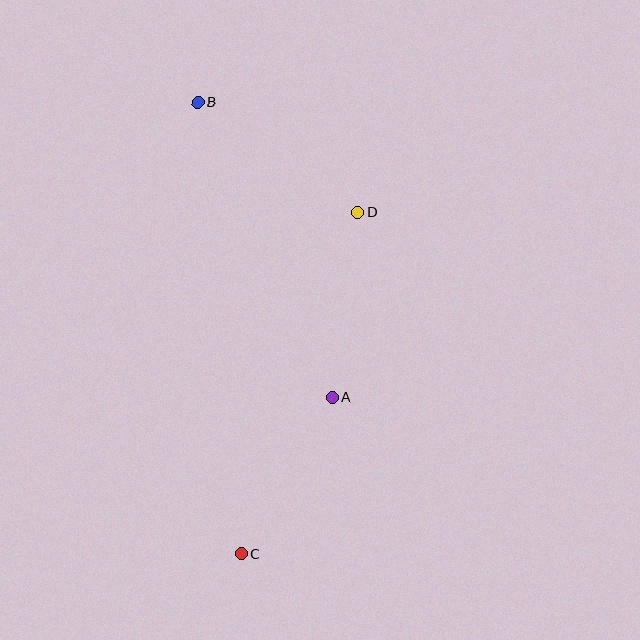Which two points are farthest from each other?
Points B and C are farthest from each other.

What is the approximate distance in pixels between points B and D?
The distance between B and D is approximately 194 pixels.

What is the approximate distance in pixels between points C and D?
The distance between C and D is approximately 361 pixels.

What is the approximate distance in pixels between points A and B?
The distance between A and B is approximately 324 pixels.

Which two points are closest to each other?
Points A and C are closest to each other.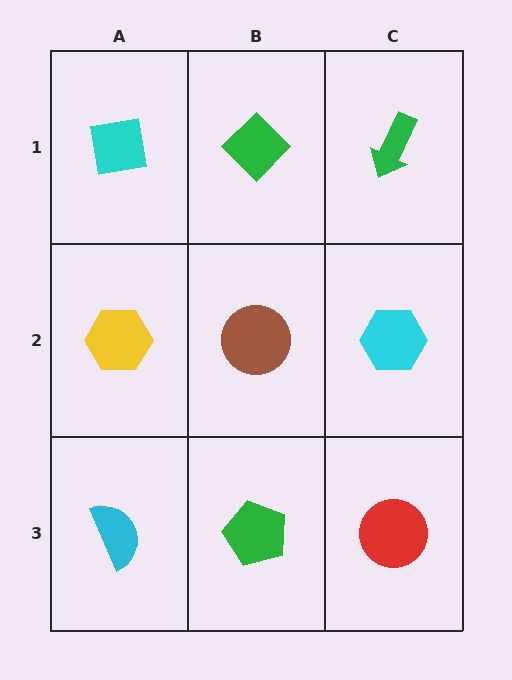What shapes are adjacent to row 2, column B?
A green diamond (row 1, column B), a green pentagon (row 3, column B), a yellow hexagon (row 2, column A), a cyan hexagon (row 2, column C).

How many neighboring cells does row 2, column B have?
4.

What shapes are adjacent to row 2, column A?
A cyan square (row 1, column A), a cyan semicircle (row 3, column A), a brown circle (row 2, column B).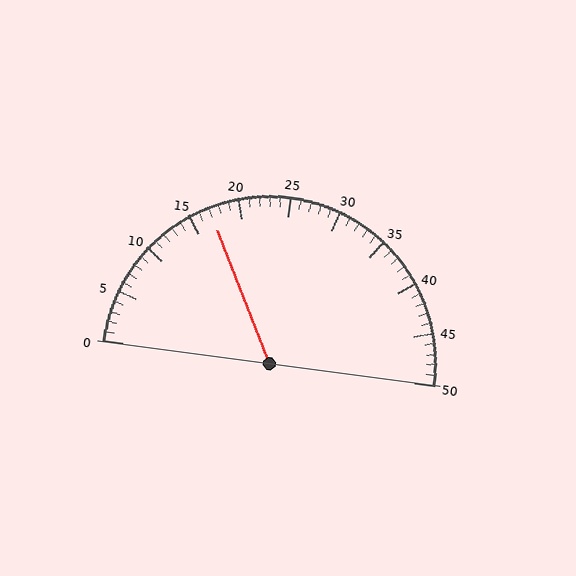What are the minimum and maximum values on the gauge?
The gauge ranges from 0 to 50.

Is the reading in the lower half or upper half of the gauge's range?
The reading is in the lower half of the range (0 to 50).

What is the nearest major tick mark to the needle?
The nearest major tick mark is 15.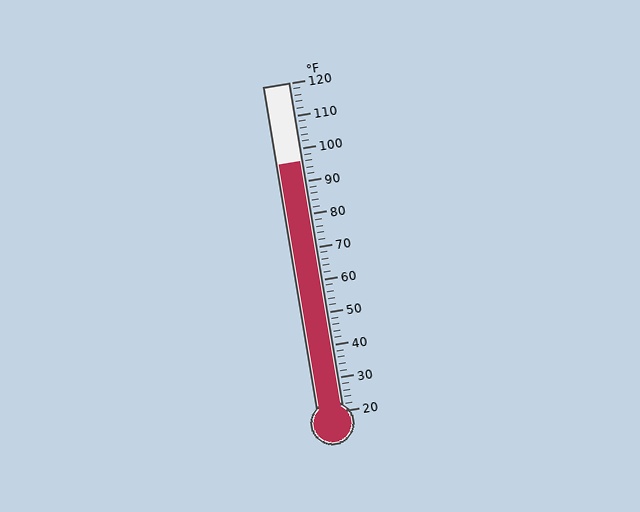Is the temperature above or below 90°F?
The temperature is above 90°F.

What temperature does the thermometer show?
The thermometer shows approximately 96°F.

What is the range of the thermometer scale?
The thermometer scale ranges from 20°F to 120°F.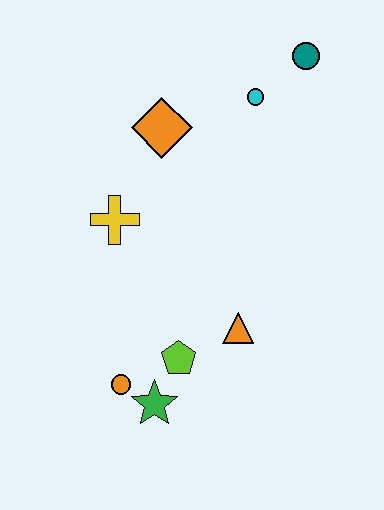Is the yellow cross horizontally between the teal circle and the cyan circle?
No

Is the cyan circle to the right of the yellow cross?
Yes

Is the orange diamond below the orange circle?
No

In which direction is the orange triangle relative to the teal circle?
The orange triangle is below the teal circle.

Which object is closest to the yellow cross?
The orange diamond is closest to the yellow cross.